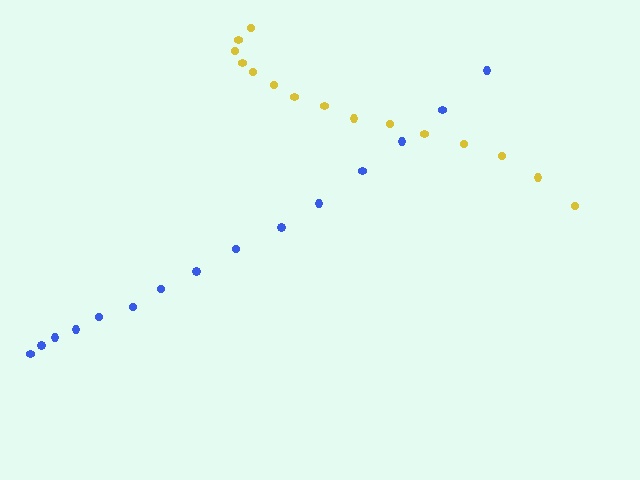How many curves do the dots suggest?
There are 2 distinct paths.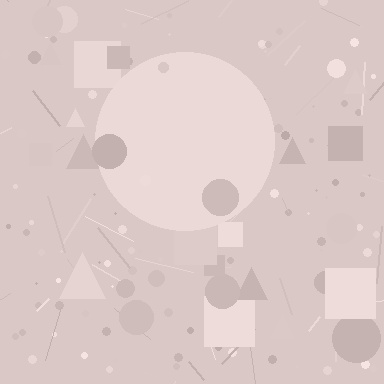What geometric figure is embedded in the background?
A circle is embedded in the background.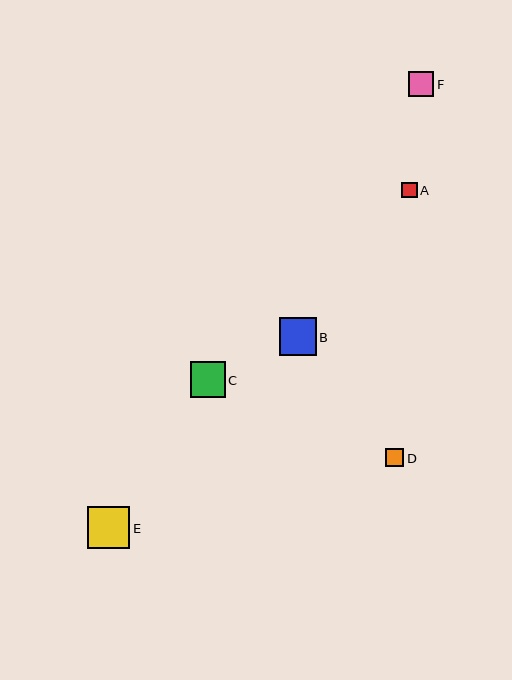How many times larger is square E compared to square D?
Square E is approximately 2.3 times the size of square D.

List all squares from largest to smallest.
From largest to smallest: E, B, C, F, D, A.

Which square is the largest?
Square E is the largest with a size of approximately 42 pixels.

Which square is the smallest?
Square A is the smallest with a size of approximately 15 pixels.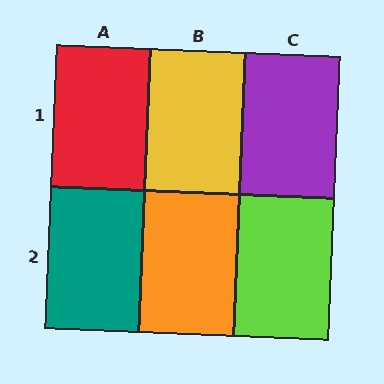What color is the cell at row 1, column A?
Red.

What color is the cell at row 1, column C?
Purple.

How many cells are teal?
1 cell is teal.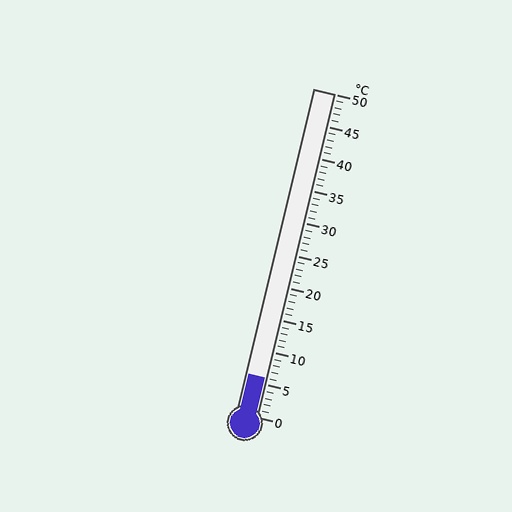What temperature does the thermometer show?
The thermometer shows approximately 6°C.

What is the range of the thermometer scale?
The thermometer scale ranges from 0°C to 50°C.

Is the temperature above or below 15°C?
The temperature is below 15°C.